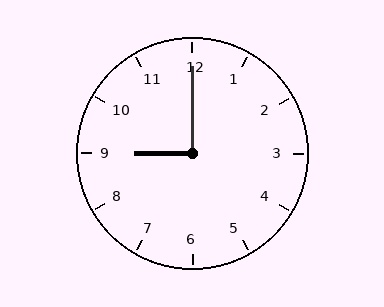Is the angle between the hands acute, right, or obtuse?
It is right.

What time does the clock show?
9:00.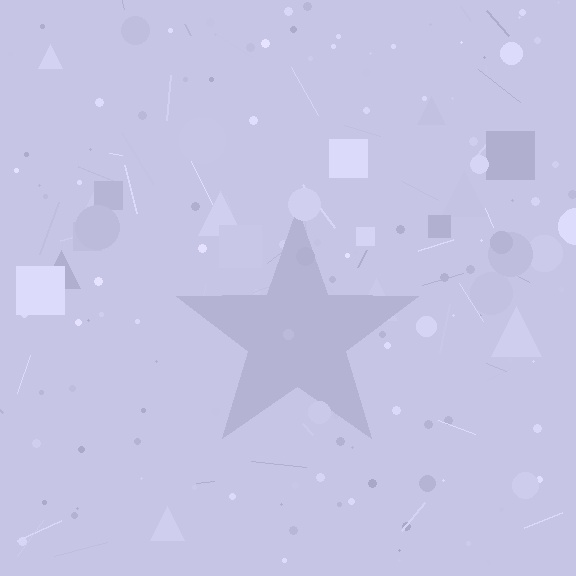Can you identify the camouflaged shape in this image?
The camouflaged shape is a star.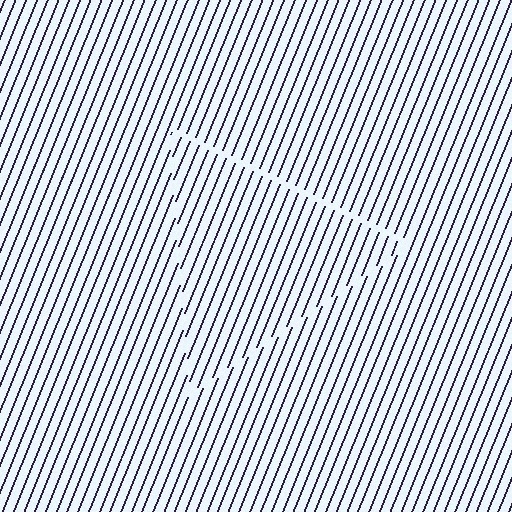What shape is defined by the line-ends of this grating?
An illusory triangle. The interior of the shape contains the same grating, shifted by half a period — the contour is defined by the phase discontinuity where line-ends from the inner and outer gratings abut.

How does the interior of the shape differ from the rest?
The interior of the shape contains the same grating, shifted by half a period — the contour is defined by the phase discontinuity where line-ends from the inner and outer gratings abut.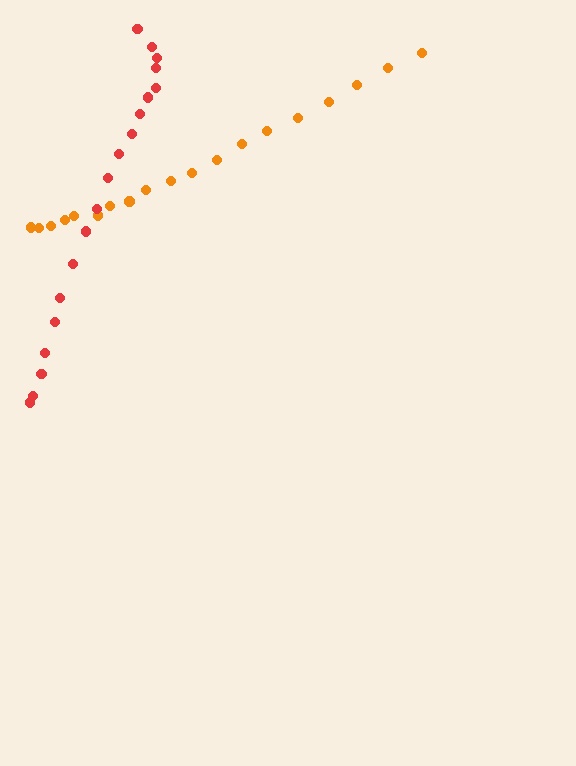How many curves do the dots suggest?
There are 2 distinct paths.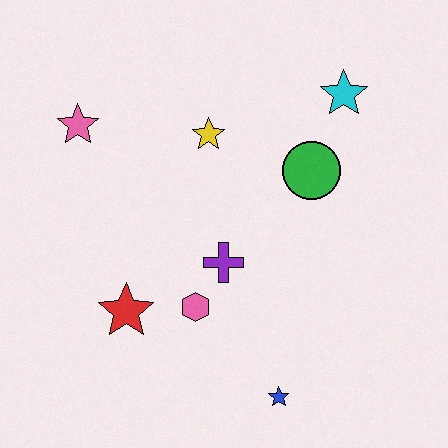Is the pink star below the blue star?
No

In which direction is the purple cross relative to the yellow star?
The purple cross is below the yellow star.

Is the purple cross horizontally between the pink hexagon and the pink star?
No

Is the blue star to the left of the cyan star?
Yes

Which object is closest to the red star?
The pink hexagon is closest to the red star.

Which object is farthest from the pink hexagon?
The cyan star is farthest from the pink hexagon.